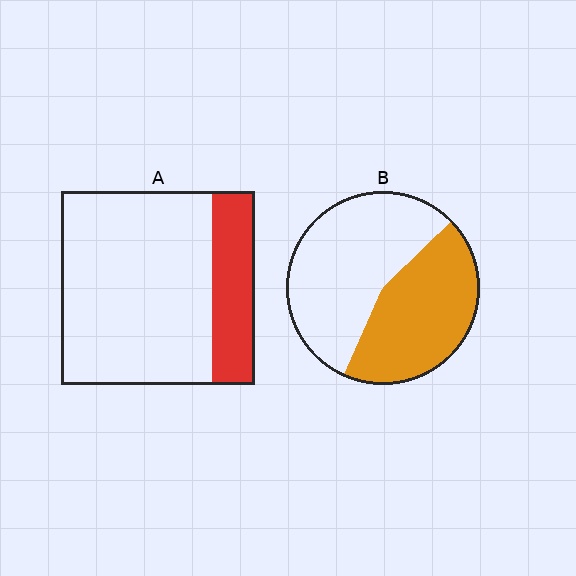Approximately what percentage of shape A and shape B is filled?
A is approximately 20% and B is approximately 45%.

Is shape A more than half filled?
No.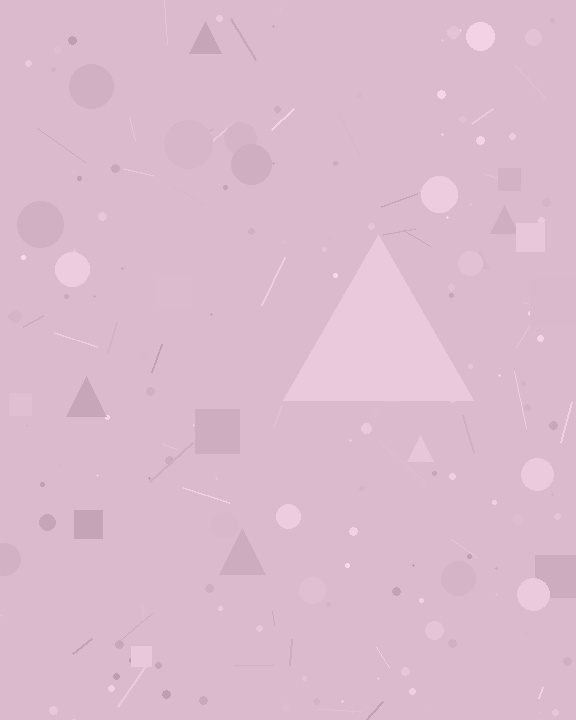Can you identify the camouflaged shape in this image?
The camouflaged shape is a triangle.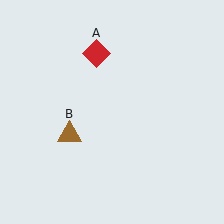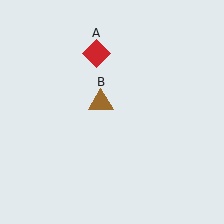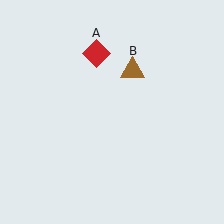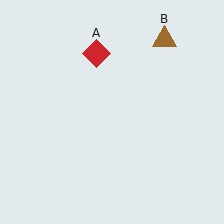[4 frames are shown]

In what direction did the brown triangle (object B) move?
The brown triangle (object B) moved up and to the right.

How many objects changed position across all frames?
1 object changed position: brown triangle (object B).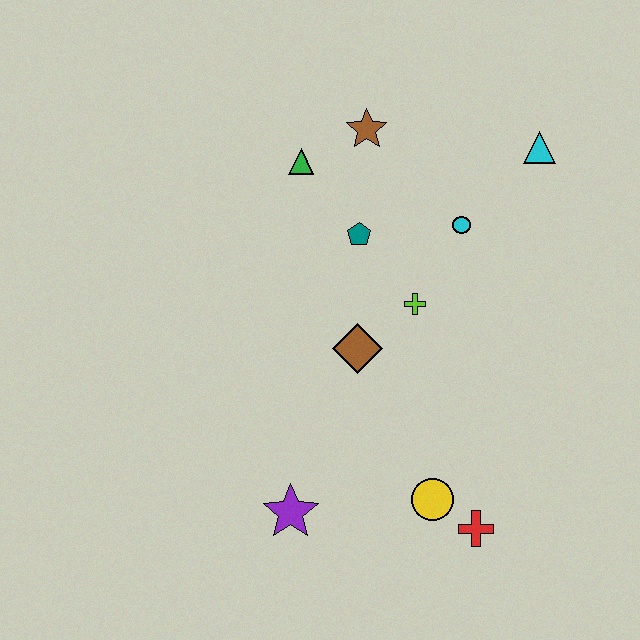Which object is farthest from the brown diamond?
The cyan triangle is farthest from the brown diamond.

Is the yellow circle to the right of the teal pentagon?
Yes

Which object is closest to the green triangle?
The brown star is closest to the green triangle.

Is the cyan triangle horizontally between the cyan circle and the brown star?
No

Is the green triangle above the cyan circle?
Yes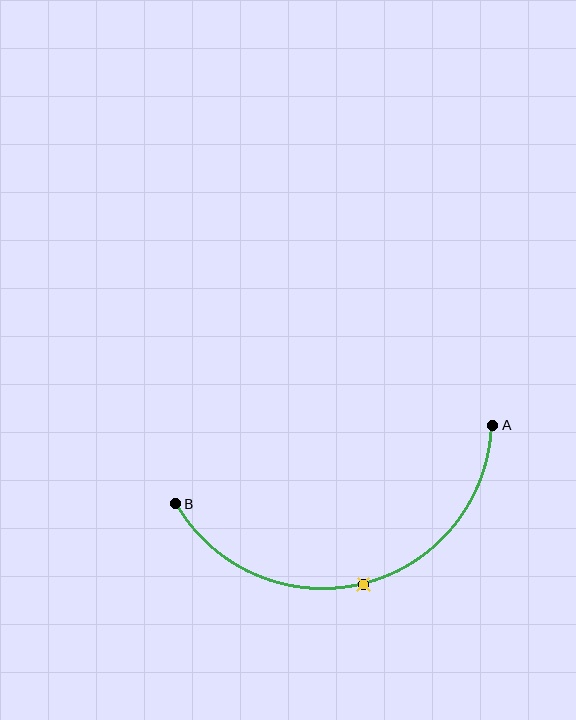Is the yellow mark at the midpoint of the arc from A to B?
Yes. The yellow mark lies on the arc at equal arc-length from both A and B — it is the arc midpoint.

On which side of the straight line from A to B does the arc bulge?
The arc bulges below the straight line connecting A and B.